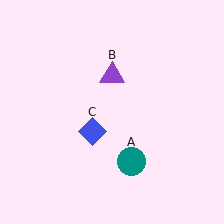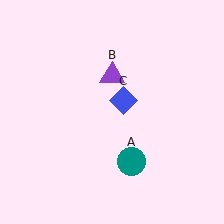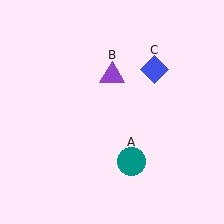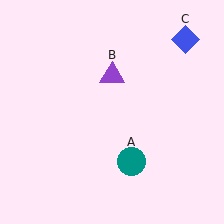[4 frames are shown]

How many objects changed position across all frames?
1 object changed position: blue diamond (object C).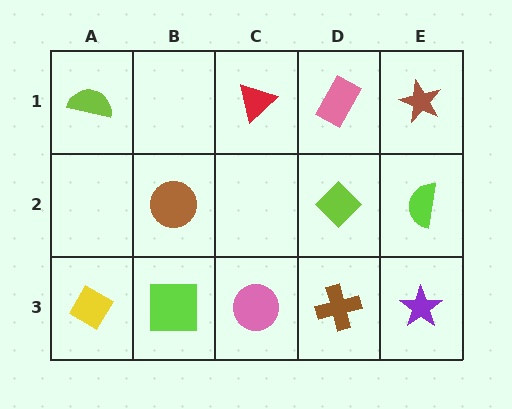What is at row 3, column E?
A purple star.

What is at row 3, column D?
A brown cross.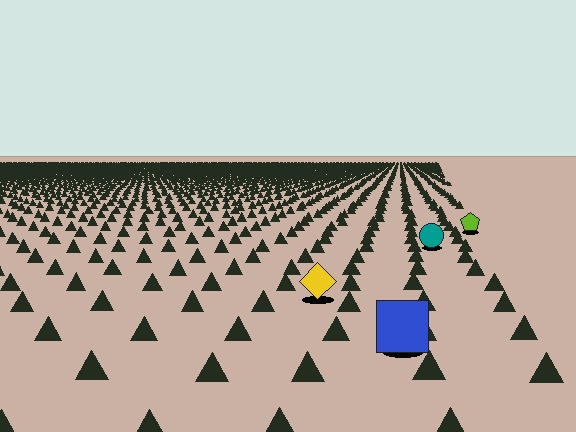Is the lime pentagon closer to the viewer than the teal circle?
No. The teal circle is closer — you can tell from the texture gradient: the ground texture is coarser near it.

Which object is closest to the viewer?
The blue square is closest. The texture marks near it are larger and more spread out.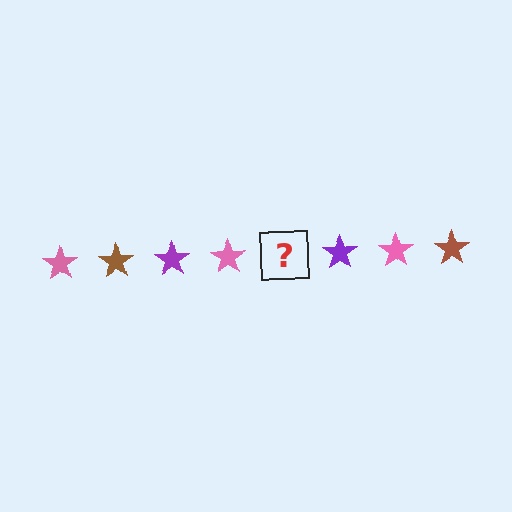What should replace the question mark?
The question mark should be replaced with a brown star.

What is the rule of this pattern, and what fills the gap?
The rule is that the pattern cycles through pink, brown, purple stars. The gap should be filled with a brown star.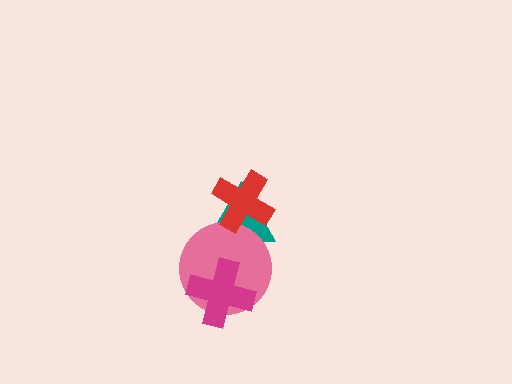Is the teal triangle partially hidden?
Yes, it is partially covered by another shape.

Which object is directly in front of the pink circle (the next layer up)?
The red cross is directly in front of the pink circle.